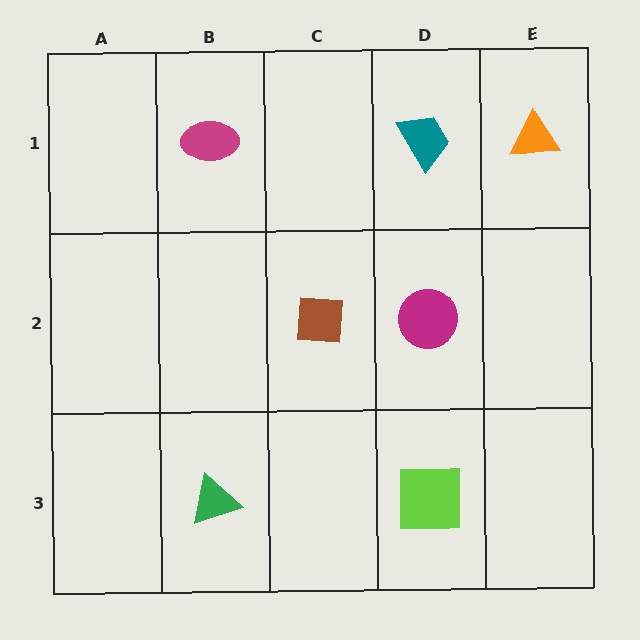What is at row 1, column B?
A magenta ellipse.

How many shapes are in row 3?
2 shapes.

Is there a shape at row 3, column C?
No, that cell is empty.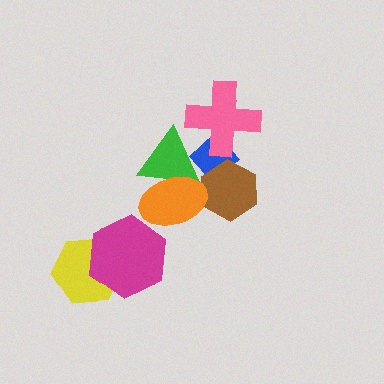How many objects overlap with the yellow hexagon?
1 object overlaps with the yellow hexagon.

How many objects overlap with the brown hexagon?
2 objects overlap with the brown hexagon.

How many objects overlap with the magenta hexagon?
1 object overlaps with the magenta hexagon.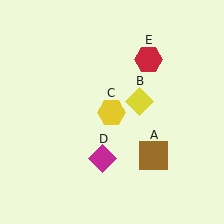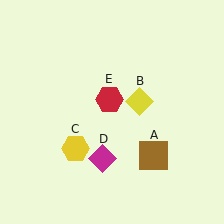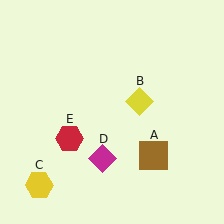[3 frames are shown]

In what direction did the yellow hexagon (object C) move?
The yellow hexagon (object C) moved down and to the left.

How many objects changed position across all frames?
2 objects changed position: yellow hexagon (object C), red hexagon (object E).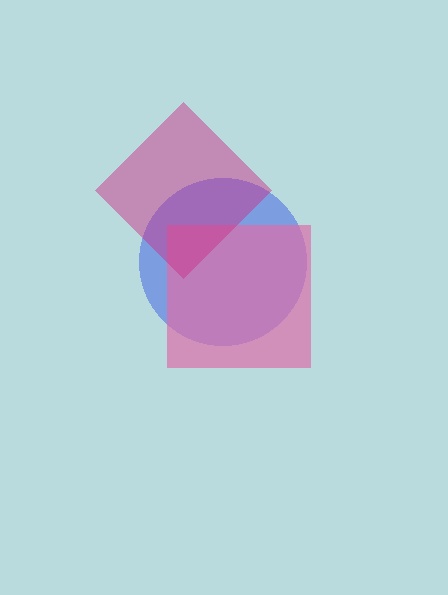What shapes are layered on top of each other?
The layered shapes are: a blue circle, a pink square, a magenta diamond.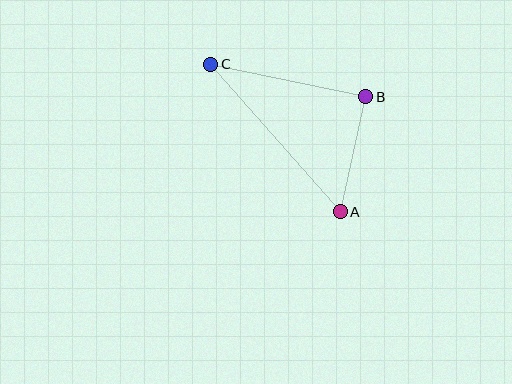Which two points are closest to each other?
Points A and B are closest to each other.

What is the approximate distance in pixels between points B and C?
The distance between B and C is approximately 158 pixels.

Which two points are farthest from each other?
Points A and C are farthest from each other.